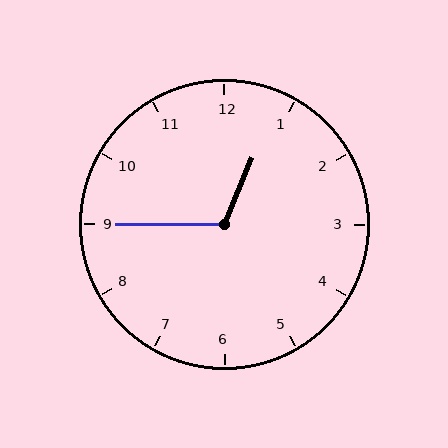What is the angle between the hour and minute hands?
Approximately 112 degrees.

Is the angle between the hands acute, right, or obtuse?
It is obtuse.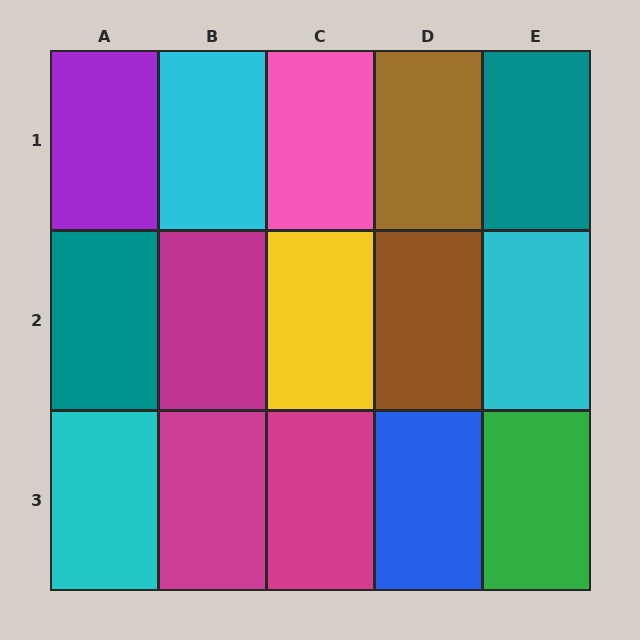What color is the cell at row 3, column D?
Blue.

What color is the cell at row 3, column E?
Green.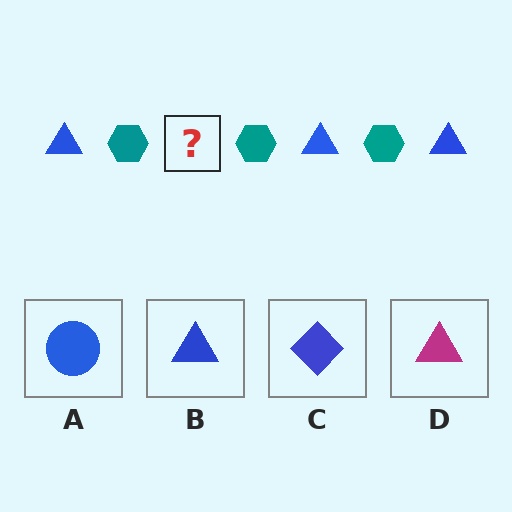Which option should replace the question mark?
Option B.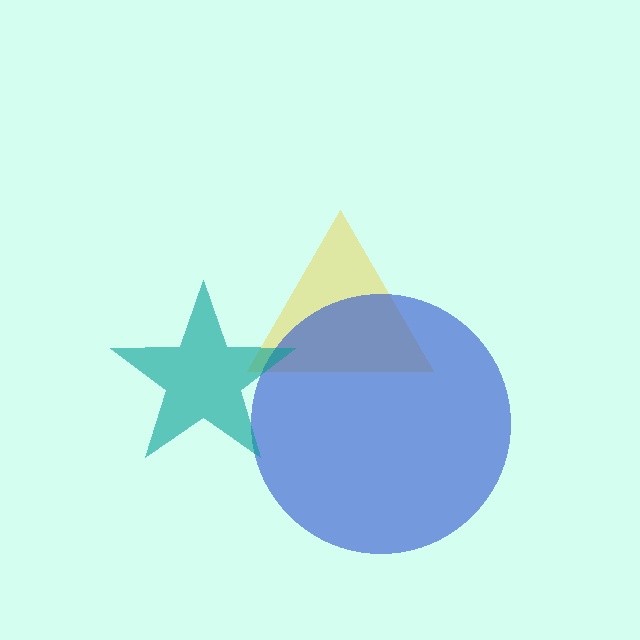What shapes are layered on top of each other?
The layered shapes are: a yellow triangle, a blue circle, a teal star.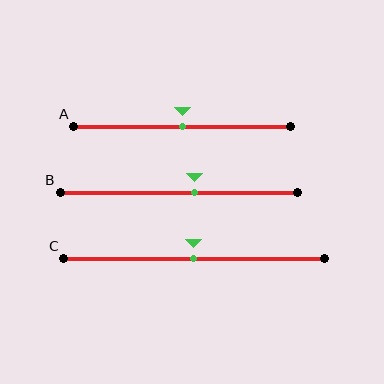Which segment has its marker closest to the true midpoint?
Segment A has its marker closest to the true midpoint.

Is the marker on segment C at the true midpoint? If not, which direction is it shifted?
Yes, the marker on segment C is at the true midpoint.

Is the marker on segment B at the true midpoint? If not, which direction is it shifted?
No, the marker on segment B is shifted to the right by about 7% of the segment length.